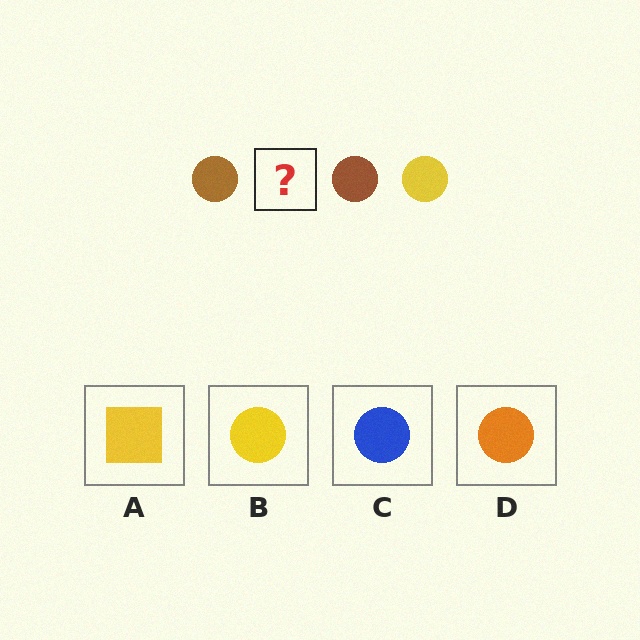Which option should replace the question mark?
Option B.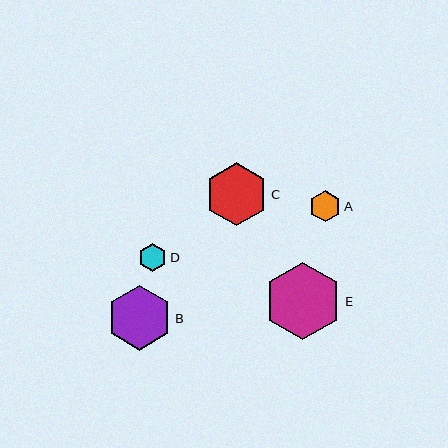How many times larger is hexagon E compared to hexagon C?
Hexagon E is approximately 1.2 times the size of hexagon C.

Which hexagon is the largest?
Hexagon E is the largest with a size of approximately 78 pixels.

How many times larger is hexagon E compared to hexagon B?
Hexagon E is approximately 1.2 times the size of hexagon B.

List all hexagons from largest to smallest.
From largest to smallest: E, B, C, A, D.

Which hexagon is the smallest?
Hexagon D is the smallest with a size of approximately 28 pixels.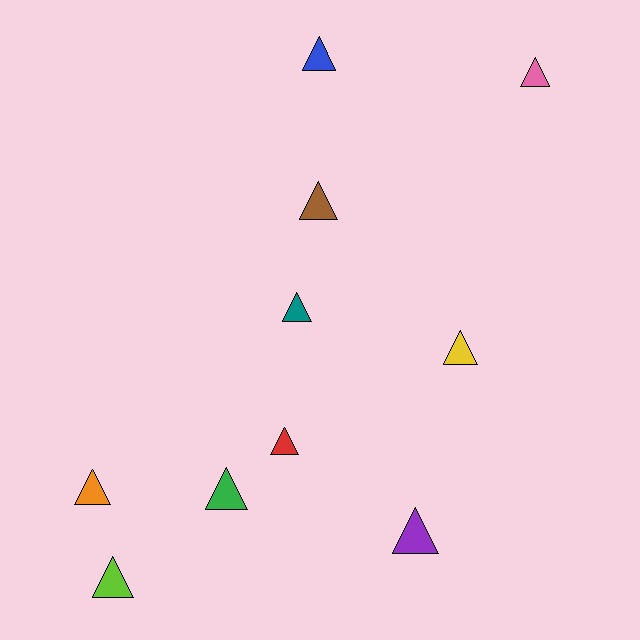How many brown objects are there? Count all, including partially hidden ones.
There is 1 brown object.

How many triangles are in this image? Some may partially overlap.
There are 10 triangles.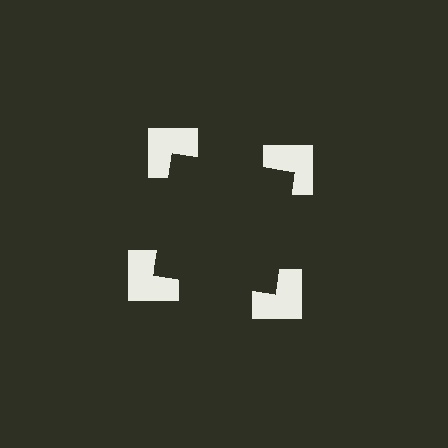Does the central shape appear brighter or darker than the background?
It typically appears slightly darker than the background, even though no actual brightness change is drawn.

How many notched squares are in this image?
There are 4 — one at each vertex of the illusory square.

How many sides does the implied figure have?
4 sides.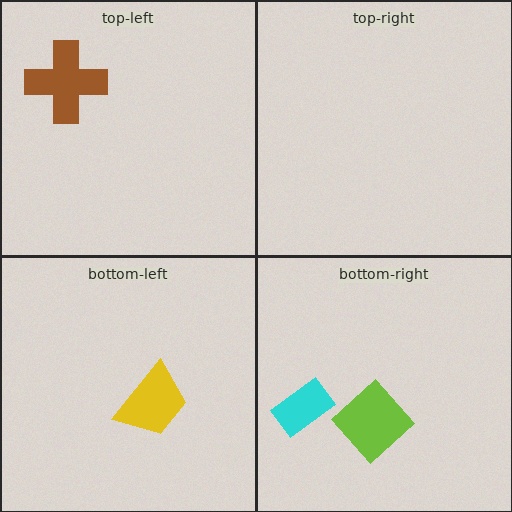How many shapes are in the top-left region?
1.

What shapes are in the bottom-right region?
The lime diamond, the cyan rectangle.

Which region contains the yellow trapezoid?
The bottom-left region.